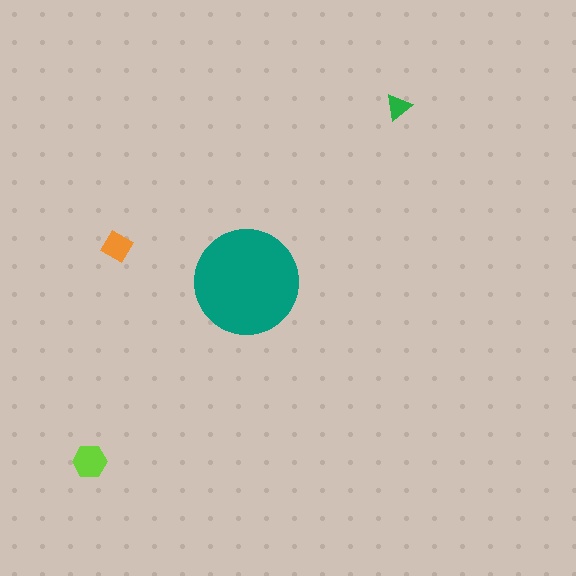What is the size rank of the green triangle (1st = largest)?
4th.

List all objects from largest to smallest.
The teal circle, the lime hexagon, the orange diamond, the green triangle.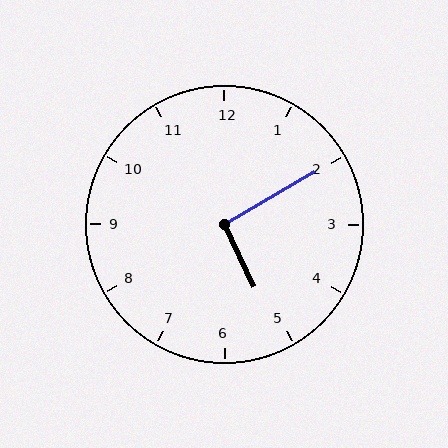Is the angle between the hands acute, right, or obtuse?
It is right.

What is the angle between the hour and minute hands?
Approximately 95 degrees.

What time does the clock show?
5:10.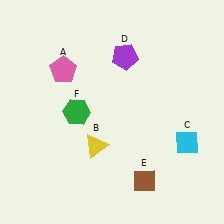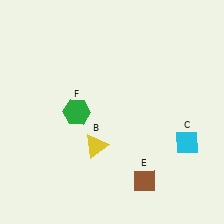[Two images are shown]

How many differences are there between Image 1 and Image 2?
There are 2 differences between the two images.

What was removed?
The pink pentagon (A), the purple pentagon (D) were removed in Image 2.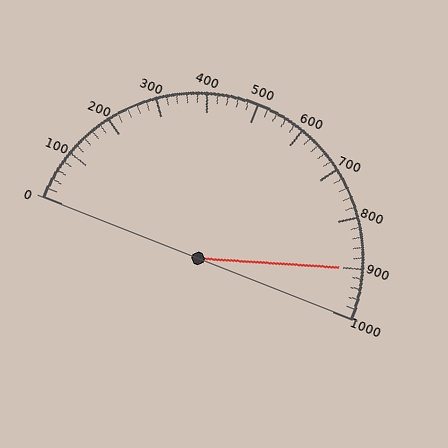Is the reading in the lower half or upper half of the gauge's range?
The reading is in the upper half of the range (0 to 1000).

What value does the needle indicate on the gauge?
The needle indicates approximately 900.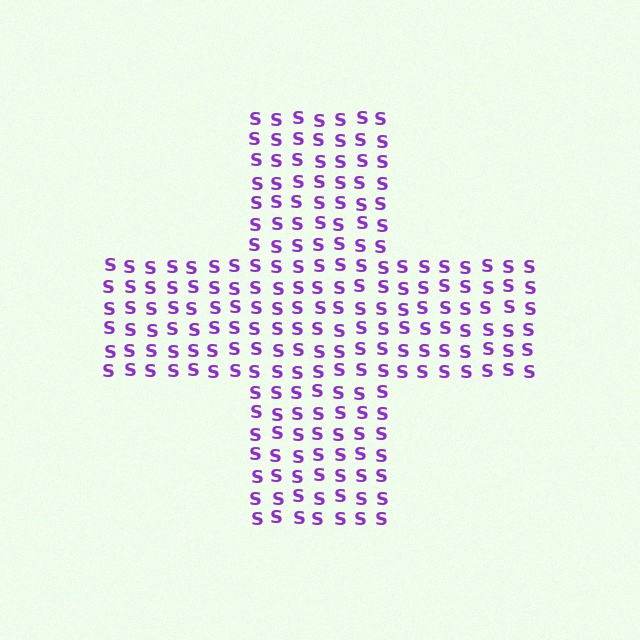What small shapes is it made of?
It is made of small letter S's.